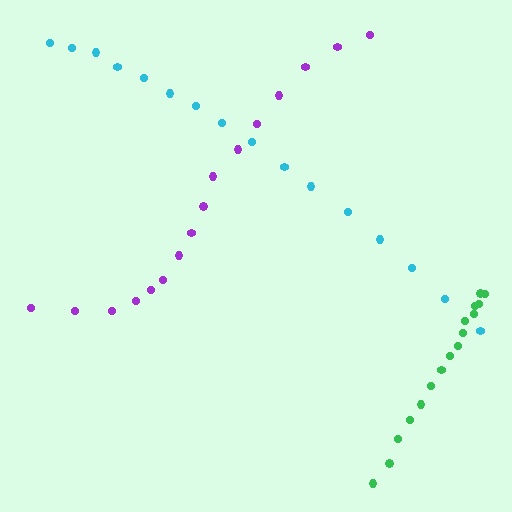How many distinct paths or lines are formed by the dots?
There are 3 distinct paths.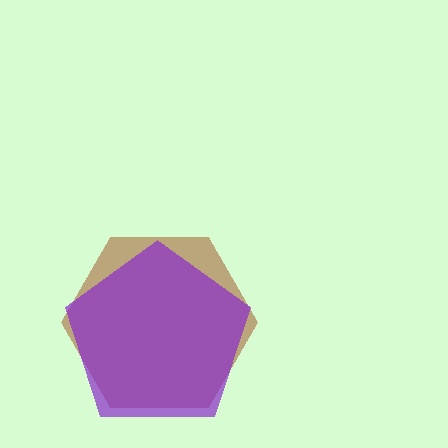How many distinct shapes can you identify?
There are 2 distinct shapes: a brown hexagon, a purple pentagon.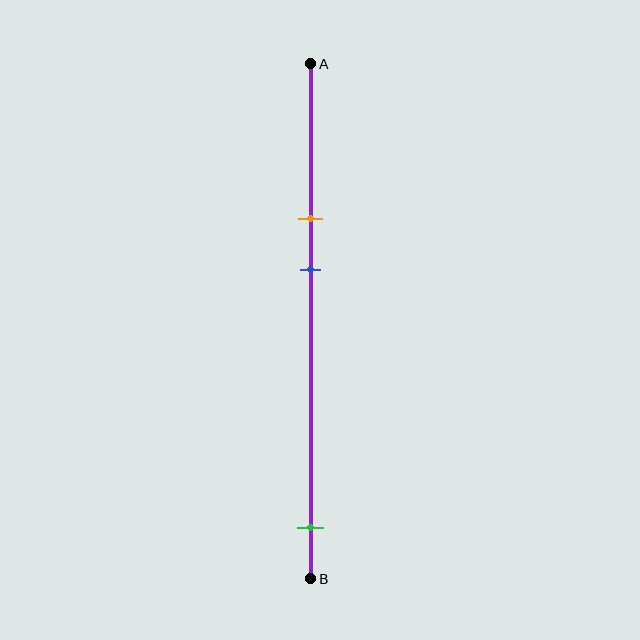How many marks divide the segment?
There are 3 marks dividing the segment.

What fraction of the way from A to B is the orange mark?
The orange mark is approximately 30% (0.3) of the way from A to B.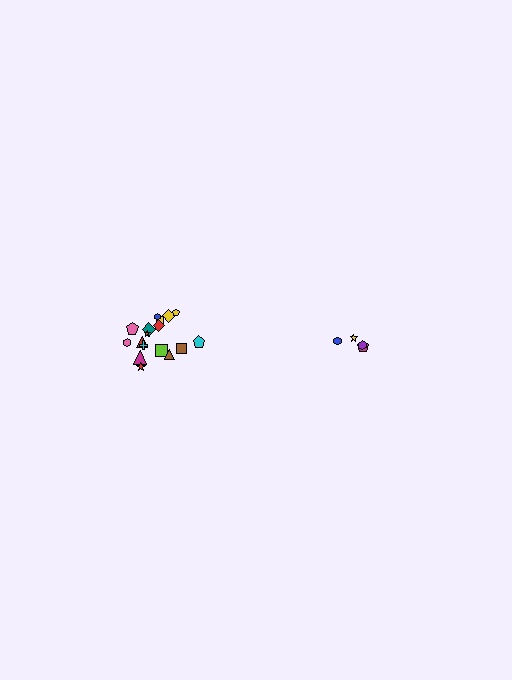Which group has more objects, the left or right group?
The left group.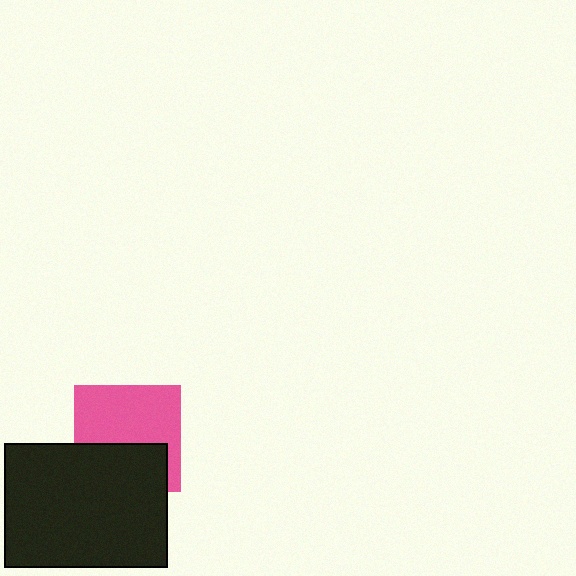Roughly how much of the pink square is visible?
About half of it is visible (roughly 61%).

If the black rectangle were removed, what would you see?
You would see the complete pink square.